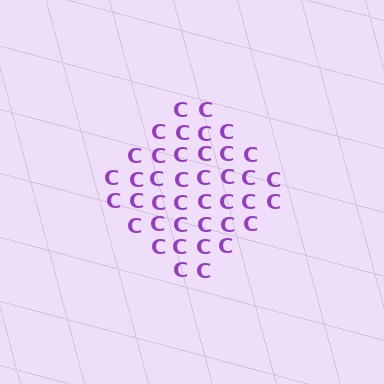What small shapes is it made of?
It is made of small letter C's.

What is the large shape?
The large shape is a diamond.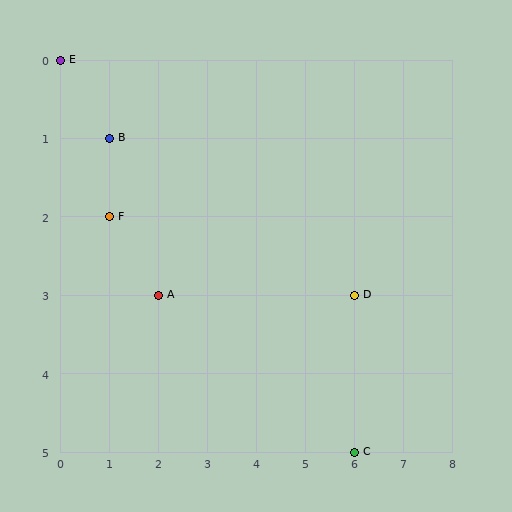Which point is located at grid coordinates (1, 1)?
Point B is at (1, 1).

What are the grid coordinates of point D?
Point D is at grid coordinates (6, 3).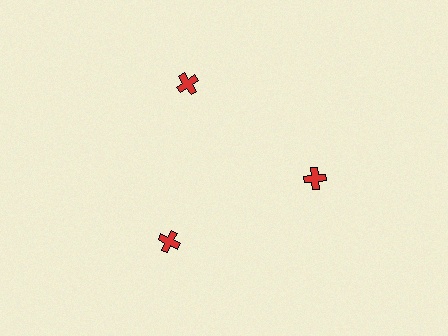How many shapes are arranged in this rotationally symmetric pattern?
There are 3 shapes, arranged in 3 groups of 1.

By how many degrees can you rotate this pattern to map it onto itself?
The pattern maps onto itself every 120 degrees of rotation.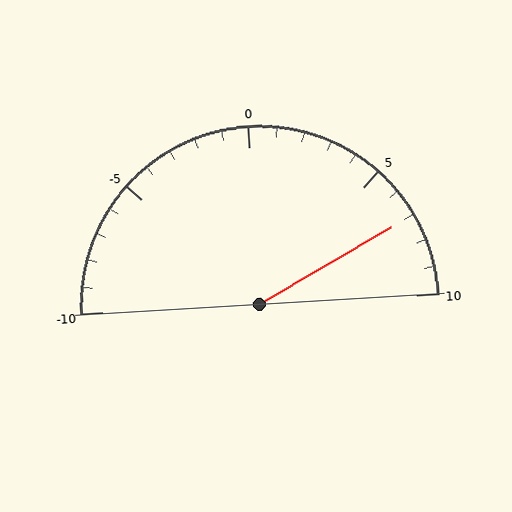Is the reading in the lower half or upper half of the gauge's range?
The reading is in the upper half of the range (-10 to 10).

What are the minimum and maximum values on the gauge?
The gauge ranges from -10 to 10.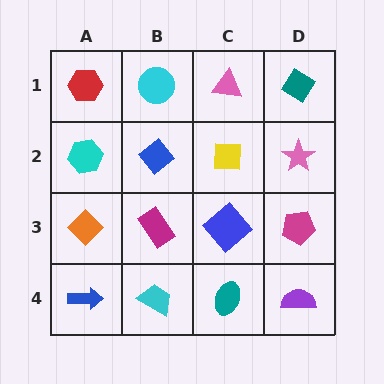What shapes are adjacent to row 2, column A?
A red hexagon (row 1, column A), an orange diamond (row 3, column A), a blue diamond (row 2, column B).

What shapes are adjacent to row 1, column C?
A yellow square (row 2, column C), a cyan circle (row 1, column B), a teal diamond (row 1, column D).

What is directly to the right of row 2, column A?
A blue diamond.